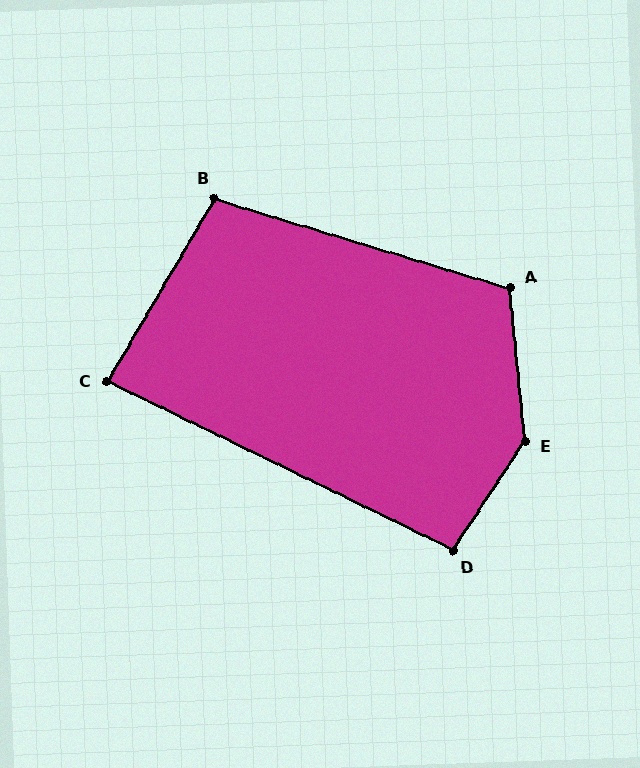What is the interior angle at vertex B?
Approximately 104 degrees (obtuse).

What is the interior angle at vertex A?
Approximately 112 degrees (obtuse).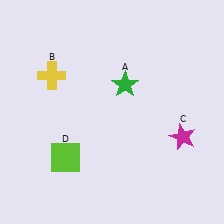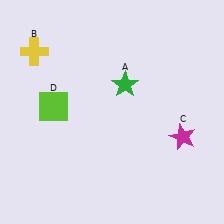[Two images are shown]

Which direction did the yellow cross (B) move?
The yellow cross (B) moved up.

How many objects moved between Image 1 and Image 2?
2 objects moved between the two images.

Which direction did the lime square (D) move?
The lime square (D) moved up.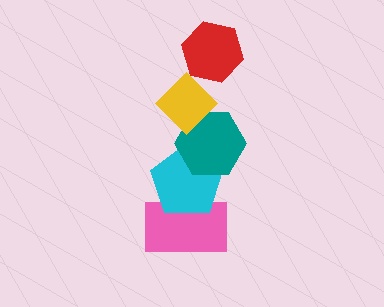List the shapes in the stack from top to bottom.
From top to bottom: the red hexagon, the yellow diamond, the teal hexagon, the cyan pentagon, the pink rectangle.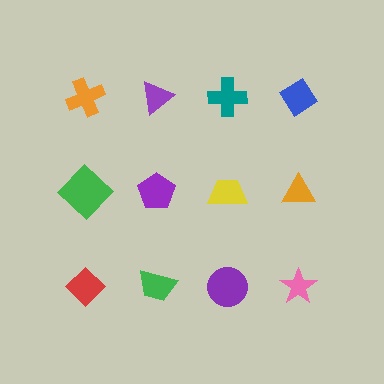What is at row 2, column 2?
A purple pentagon.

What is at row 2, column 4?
An orange triangle.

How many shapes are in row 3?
4 shapes.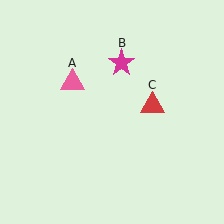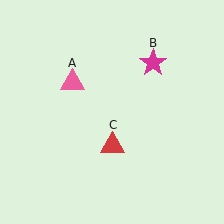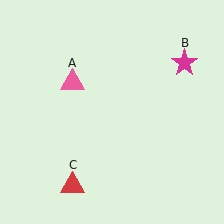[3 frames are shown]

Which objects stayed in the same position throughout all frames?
Pink triangle (object A) remained stationary.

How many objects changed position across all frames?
2 objects changed position: magenta star (object B), red triangle (object C).